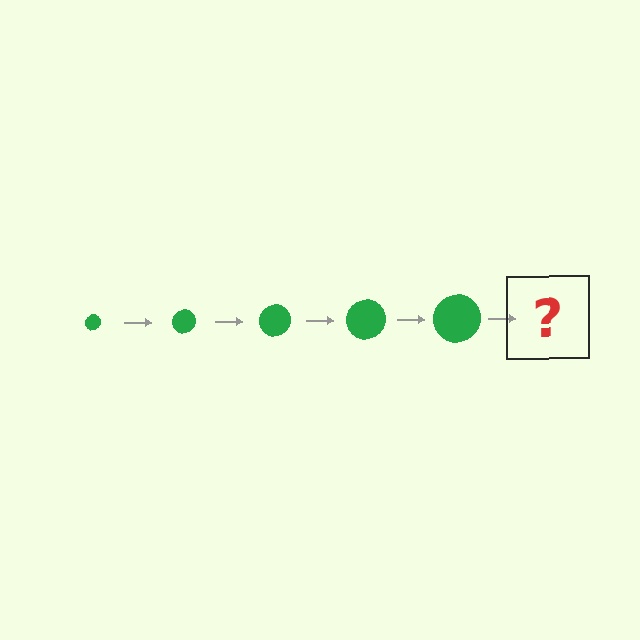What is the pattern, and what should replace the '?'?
The pattern is that the circle gets progressively larger each step. The '?' should be a green circle, larger than the previous one.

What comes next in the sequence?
The next element should be a green circle, larger than the previous one.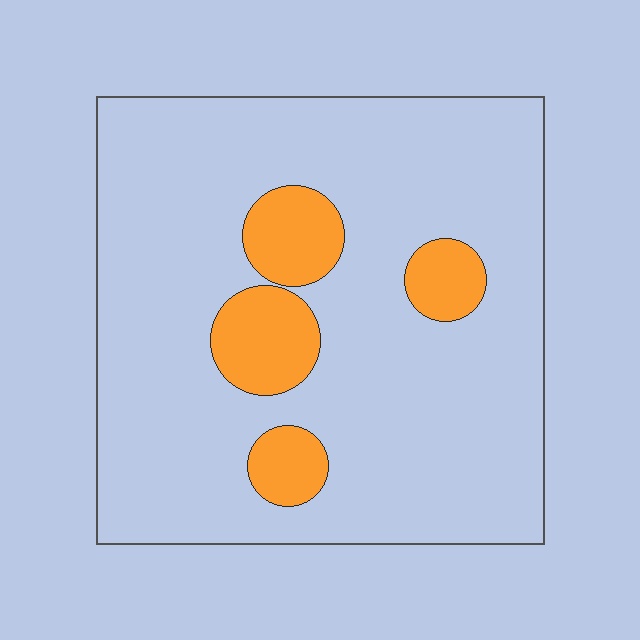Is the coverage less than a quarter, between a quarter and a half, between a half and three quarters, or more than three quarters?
Less than a quarter.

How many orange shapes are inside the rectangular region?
4.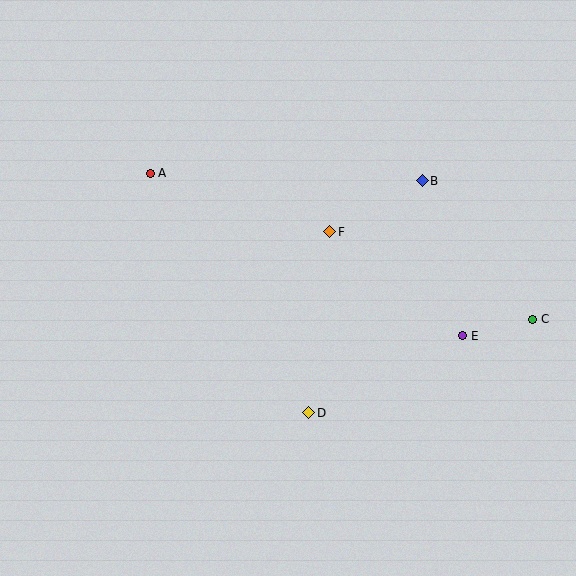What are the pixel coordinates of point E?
Point E is at (463, 336).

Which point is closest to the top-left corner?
Point A is closest to the top-left corner.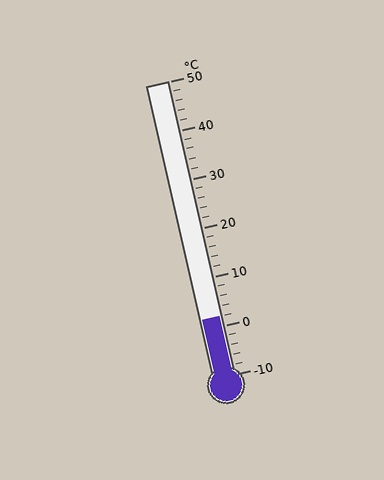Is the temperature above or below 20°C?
The temperature is below 20°C.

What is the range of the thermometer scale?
The thermometer scale ranges from -10°C to 50°C.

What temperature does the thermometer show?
The thermometer shows approximately 2°C.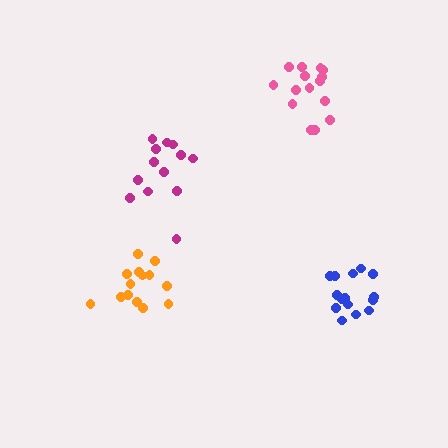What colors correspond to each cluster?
The clusters are colored: orange, magenta, pink, blue.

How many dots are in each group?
Group 1: 15 dots, Group 2: 13 dots, Group 3: 15 dots, Group 4: 15 dots (58 total).